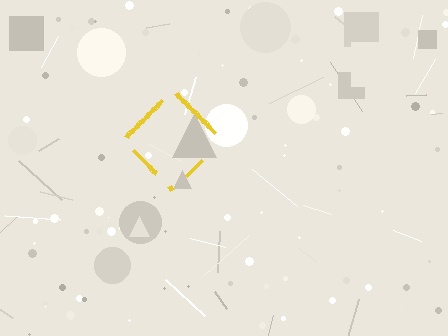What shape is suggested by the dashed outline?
The dashed outline suggests a diamond.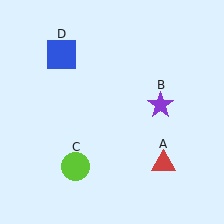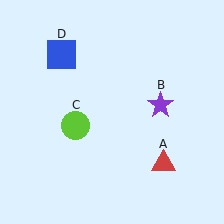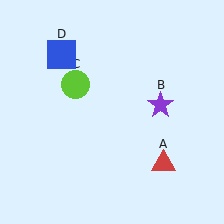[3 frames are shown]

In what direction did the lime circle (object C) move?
The lime circle (object C) moved up.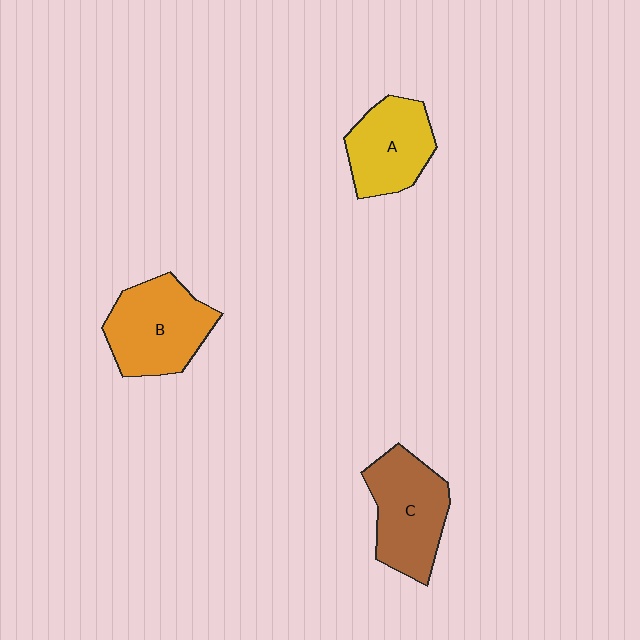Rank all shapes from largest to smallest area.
From largest to smallest: B (orange), C (brown), A (yellow).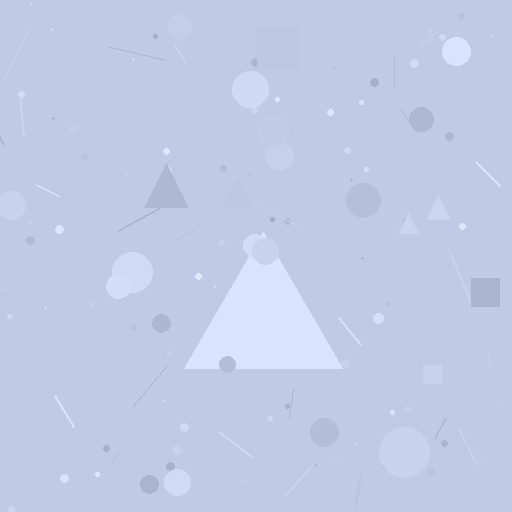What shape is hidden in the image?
A triangle is hidden in the image.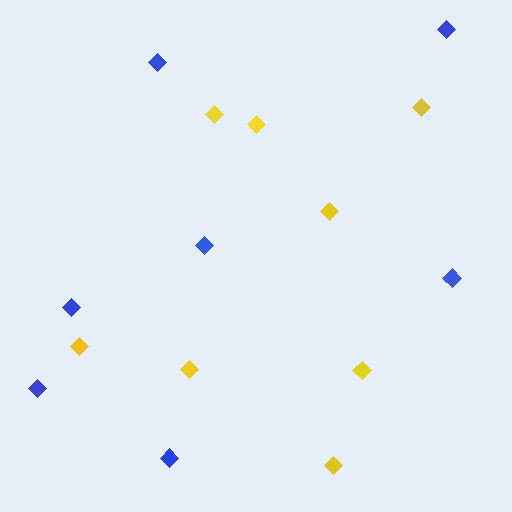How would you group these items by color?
There are 2 groups: one group of yellow diamonds (8) and one group of blue diamonds (7).